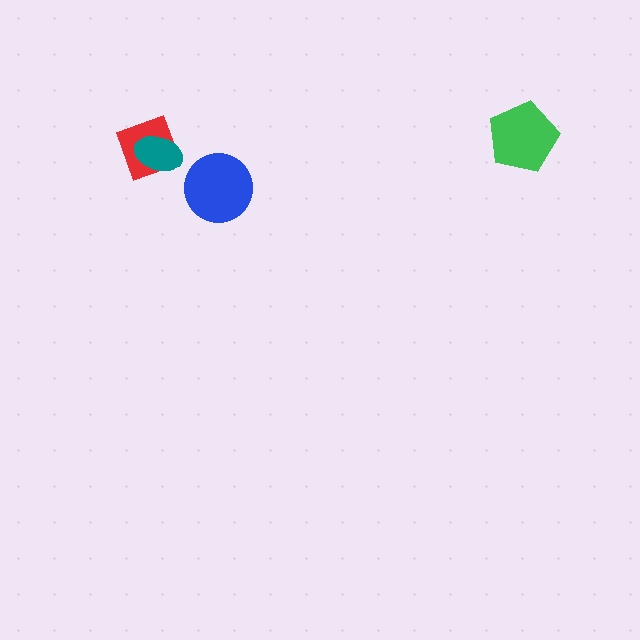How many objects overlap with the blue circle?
0 objects overlap with the blue circle.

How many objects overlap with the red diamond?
1 object overlaps with the red diamond.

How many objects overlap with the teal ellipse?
1 object overlaps with the teal ellipse.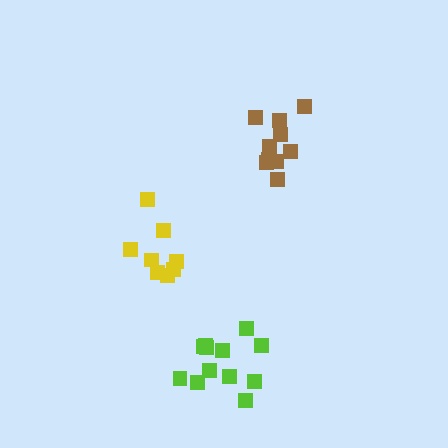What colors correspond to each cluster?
The clusters are colored: brown, lime, yellow.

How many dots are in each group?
Group 1: 11 dots, Group 2: 12 dots, Group 3: 8 dots (31 total).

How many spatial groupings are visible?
There are 3 spatial groupings.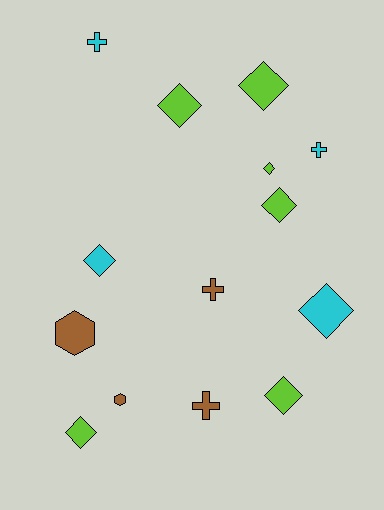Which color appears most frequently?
Lime, with 6 objects.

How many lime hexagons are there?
There are no lime hexagons.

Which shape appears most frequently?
Diamond, with 8 objects.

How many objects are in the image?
There are 14 objects.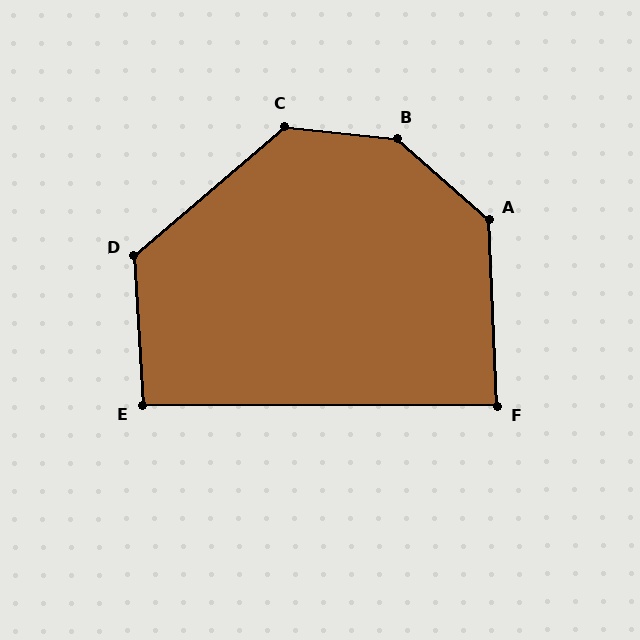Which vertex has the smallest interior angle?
F, at approximately 87 degrees.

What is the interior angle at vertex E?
Approximately 93 degrees (approximately right).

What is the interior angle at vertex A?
Approximately 134 degrees (obtuse).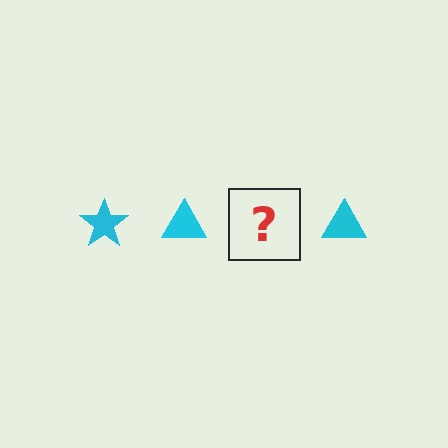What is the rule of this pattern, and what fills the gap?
The rule is that the pattern cycles through star, triangle shapes in cyan. The gap should be filled with a cyan star.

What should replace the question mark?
The question mark should be replaced with a cyan star.